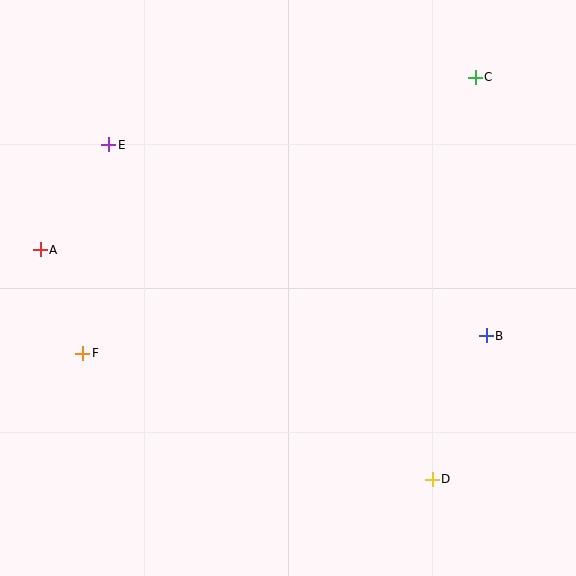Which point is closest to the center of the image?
Point B at (486, 336) is closest to the center.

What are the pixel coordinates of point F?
Point F is at (83, 353).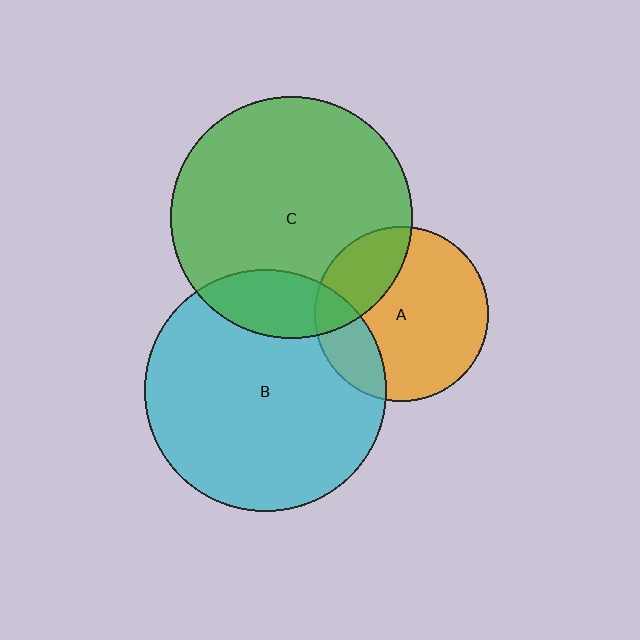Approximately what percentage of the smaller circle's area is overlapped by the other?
Approximately 25%.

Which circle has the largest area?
Circle C (green).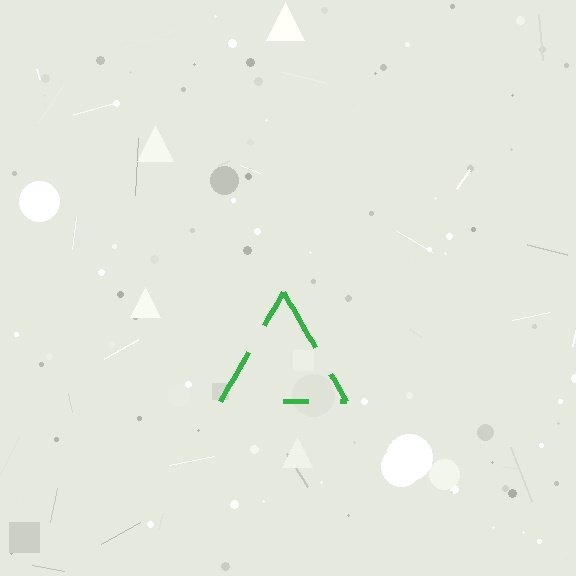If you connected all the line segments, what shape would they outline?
They would outline a triangle.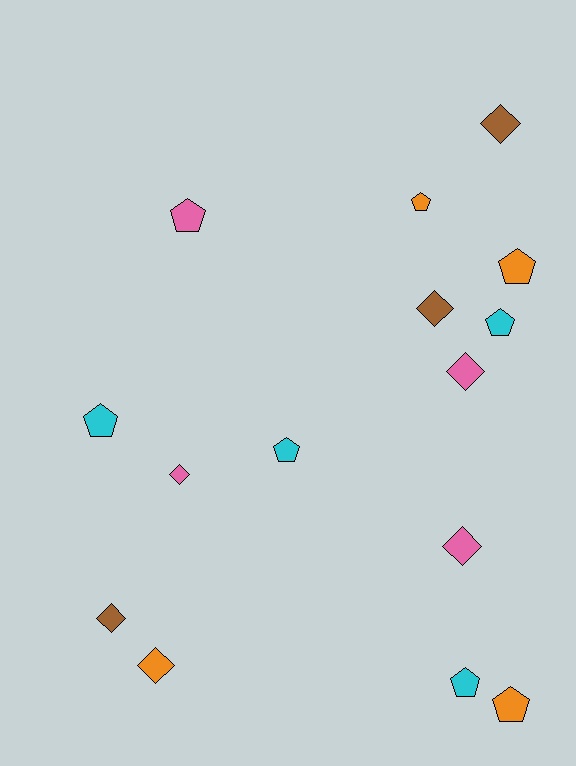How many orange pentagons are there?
There are 3 orange pentagons.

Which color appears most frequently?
Pink, with 4 objects.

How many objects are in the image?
There are 15 objects.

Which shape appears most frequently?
Pentagon, with 8 objects.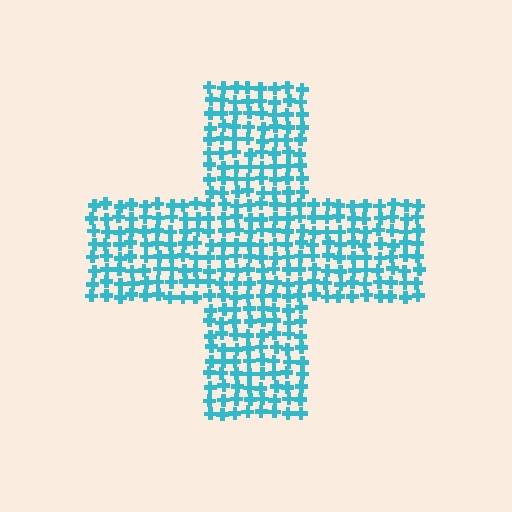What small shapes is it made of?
It is made of small crosses.